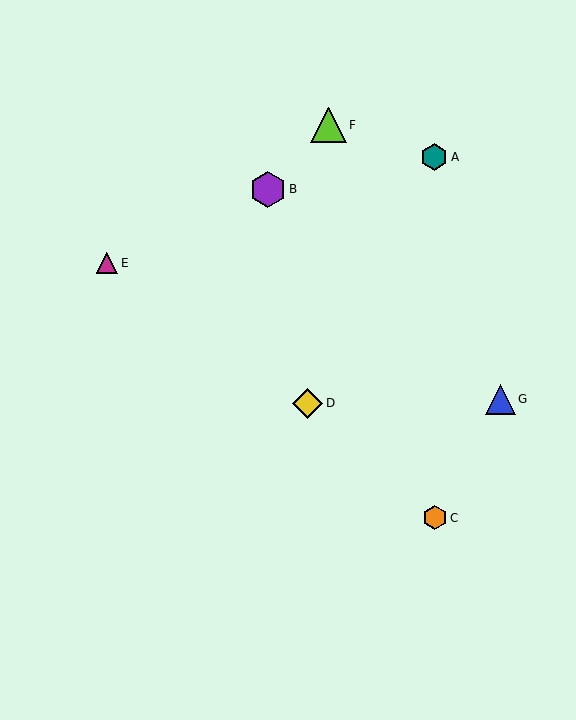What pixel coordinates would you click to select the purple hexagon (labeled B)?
Click at (268, 189) to select the purple hexagon B.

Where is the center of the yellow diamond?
The center of the yellow diamond is at (308, 403).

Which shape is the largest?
The purple hexagon (labeled B) is the largest.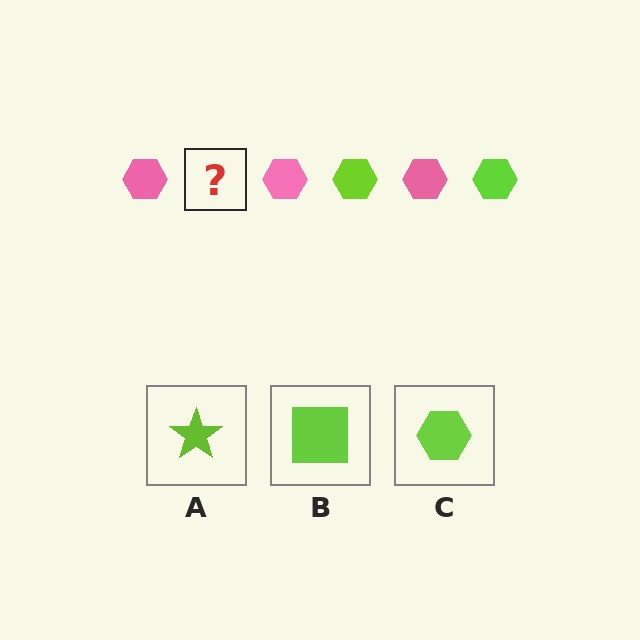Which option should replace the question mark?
Option C.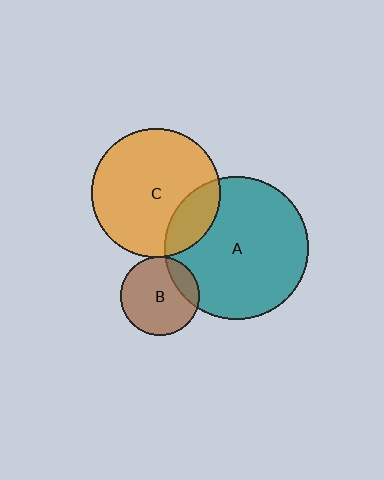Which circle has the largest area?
Circle A (teal).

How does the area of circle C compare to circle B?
Approximately 2.7 times.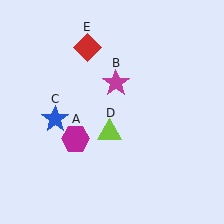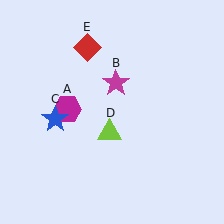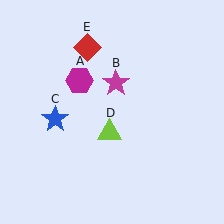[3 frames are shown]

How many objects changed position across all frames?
1 object changed position: magenta hexagon (object A).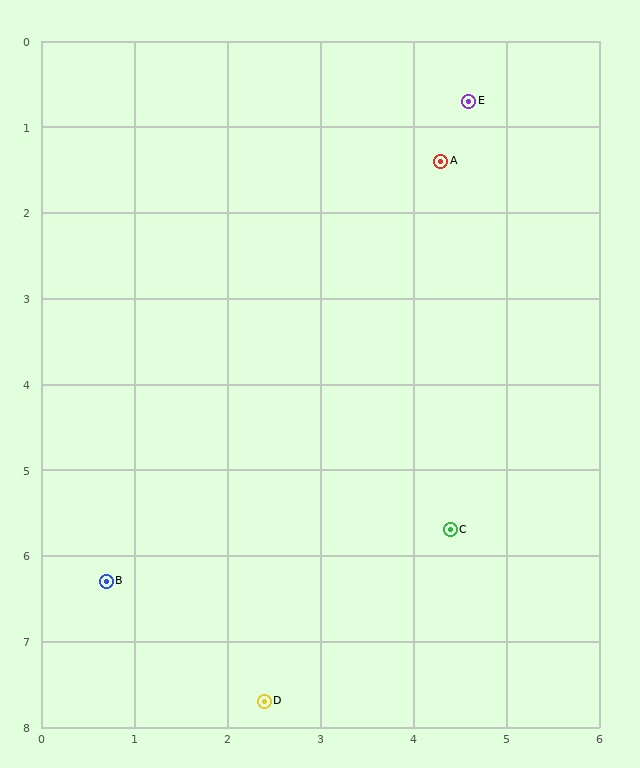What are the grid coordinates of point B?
Point B is at approximately (0.7, 6.3).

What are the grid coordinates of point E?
Point E is at approximately (4.6, 0.7).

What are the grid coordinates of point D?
Point D is at approximately (2.4, 7.7).